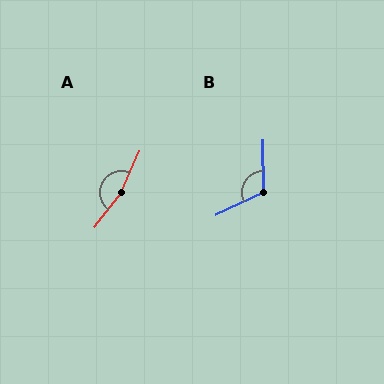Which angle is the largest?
A, at approximately 166 degrees.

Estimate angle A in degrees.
Approximately 166 degrees.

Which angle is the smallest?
B, at approximately 114 degrees.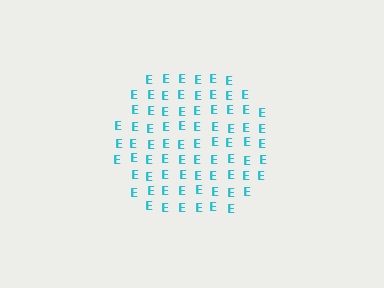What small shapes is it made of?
It is made of small letter E's.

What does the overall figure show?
The overall figure shows a circle.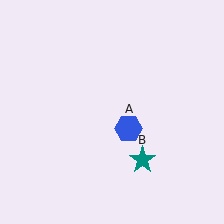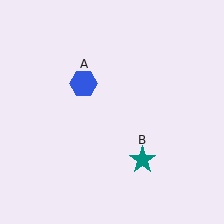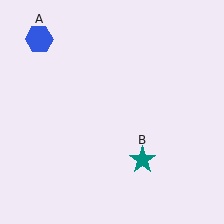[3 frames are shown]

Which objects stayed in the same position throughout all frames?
Teal star (object B) remained stationary.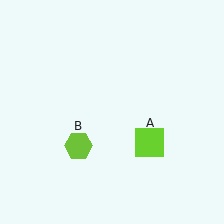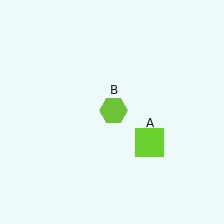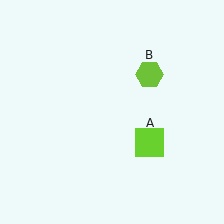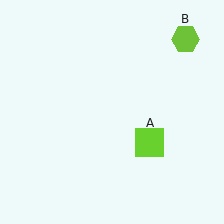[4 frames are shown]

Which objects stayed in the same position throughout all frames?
Lime square (object A) remained stationary.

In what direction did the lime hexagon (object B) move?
The lime hexagon (object B) moved up and to the right.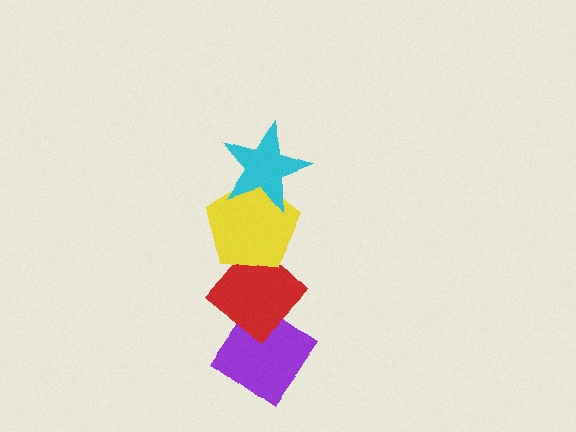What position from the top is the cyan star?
The cyan star is 1st from the top.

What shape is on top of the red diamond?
The yellow pentagon is on top of the red diamond.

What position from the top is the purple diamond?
The purple diamond is 4th from the top.